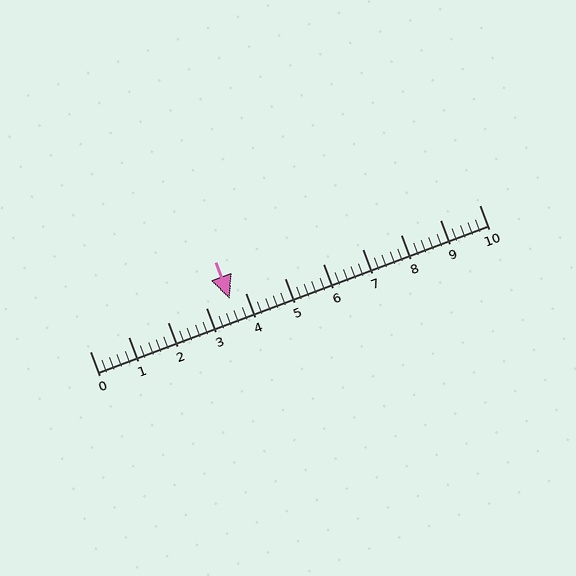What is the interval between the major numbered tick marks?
The major tick marks are spaced 1 units apart.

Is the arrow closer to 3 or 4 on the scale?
The arrow is closer to 4.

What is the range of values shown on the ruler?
The ruler shows values from 0 to 10.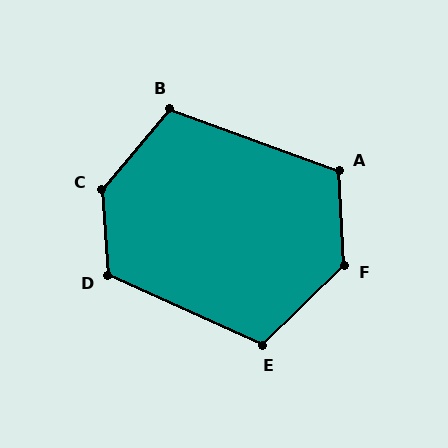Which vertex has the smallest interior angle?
B, at approximately 110 degrees.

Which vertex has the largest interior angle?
C, at approximately 136 degrees.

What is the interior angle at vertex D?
Approximately 118 degrees (obtuse).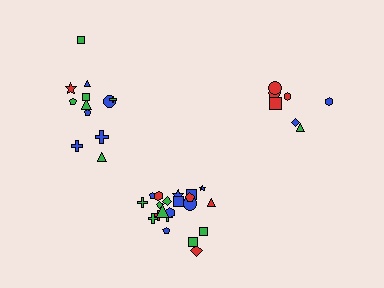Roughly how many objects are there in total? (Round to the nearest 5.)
Roughly 40 objects in total.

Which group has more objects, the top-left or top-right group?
The top-left group.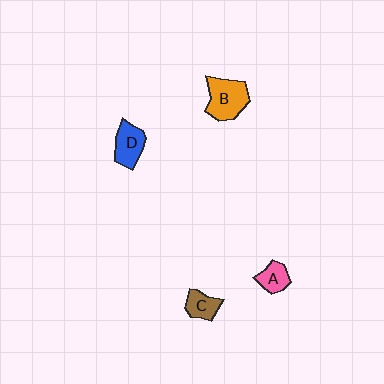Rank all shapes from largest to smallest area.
From largest to smallest: B (orange), D (blue), C (brown), A (pink).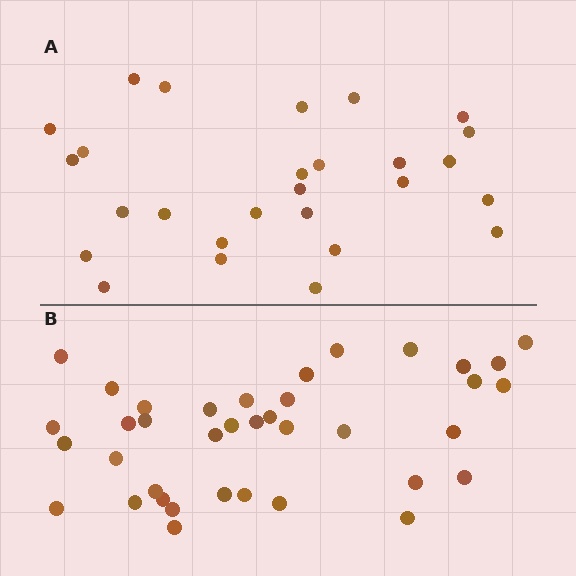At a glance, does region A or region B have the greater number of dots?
Region B (the bottom region) has more dots.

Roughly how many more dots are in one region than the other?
Region B has roughly 12 or so more dots than region A.